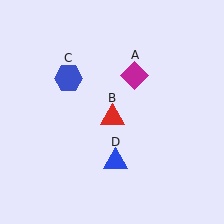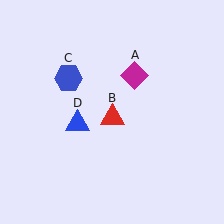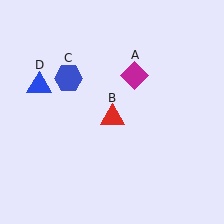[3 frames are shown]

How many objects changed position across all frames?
1 object changed position: blue triangle (object D).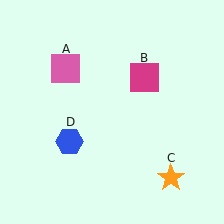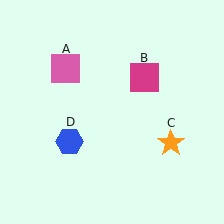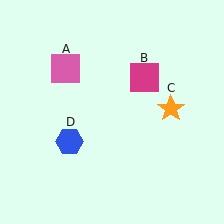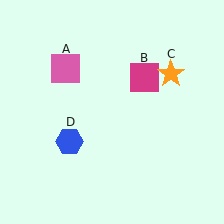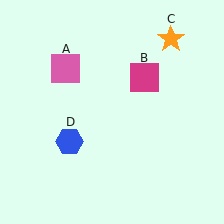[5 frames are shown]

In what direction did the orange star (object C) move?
The orange star (object C) moved up.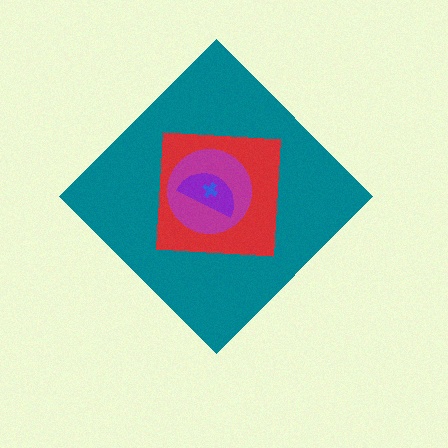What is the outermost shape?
The teal diamond.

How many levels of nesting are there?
5.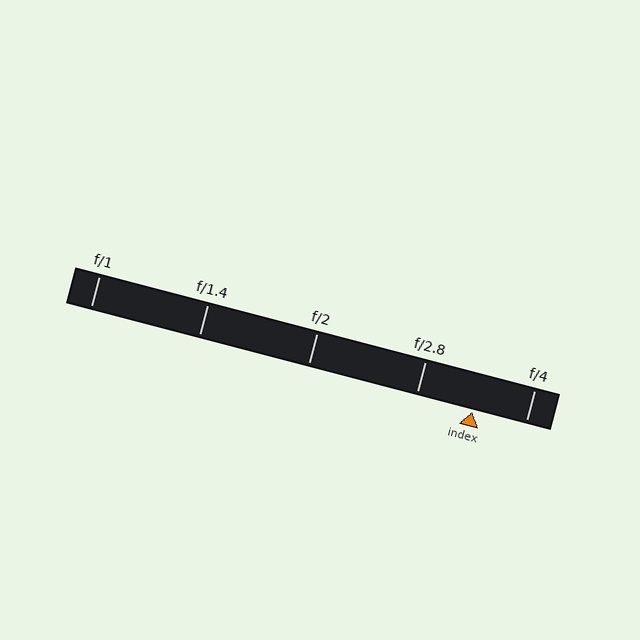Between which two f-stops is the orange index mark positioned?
The index mark is between f/2.8 and f/4.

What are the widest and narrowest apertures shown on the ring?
The widest aperture shown is f/1 and the narrowest is f/4.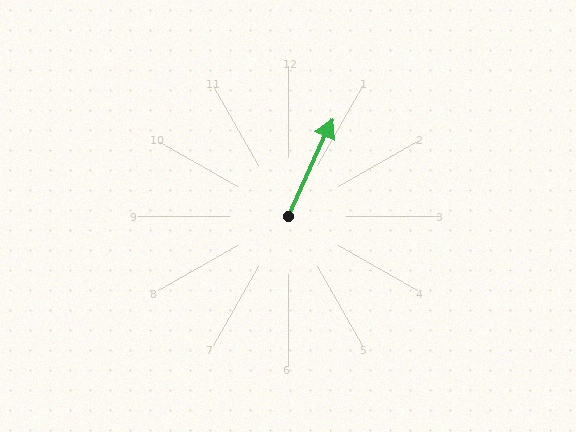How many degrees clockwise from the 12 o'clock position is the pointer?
Approximately 25 degrees.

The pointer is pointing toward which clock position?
Roughly 1 o'clock.